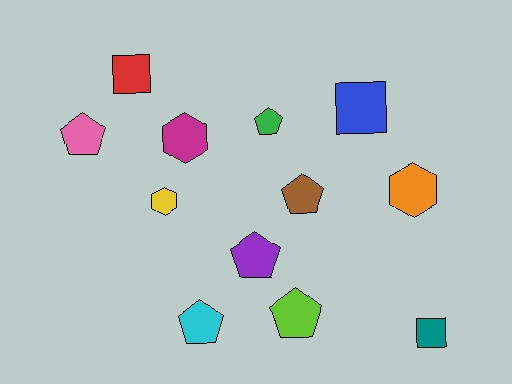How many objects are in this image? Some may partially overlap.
There are 12 objects.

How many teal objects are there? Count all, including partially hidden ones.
There is 1 teal object.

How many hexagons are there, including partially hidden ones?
There are 3 hexagons.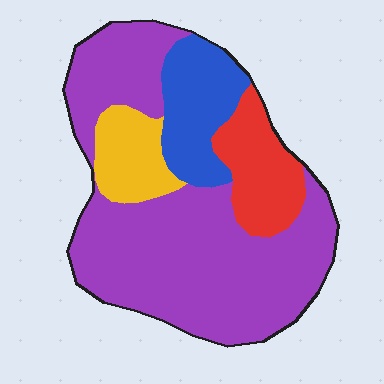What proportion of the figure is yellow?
Yellow covers about 10% of the figure.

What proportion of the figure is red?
Red takes up about one eighth (1/8) of the figure.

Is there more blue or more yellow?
Blue.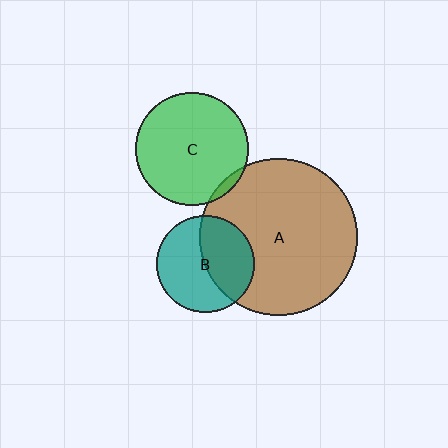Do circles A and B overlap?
Yes.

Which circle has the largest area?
Circle A (brown).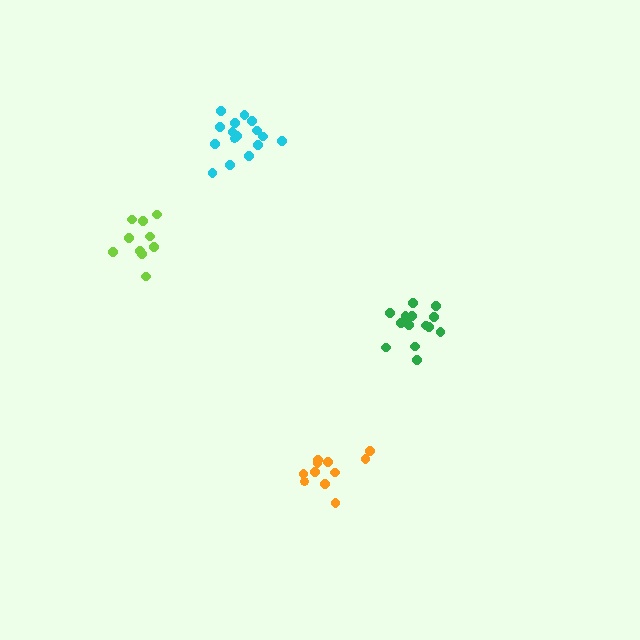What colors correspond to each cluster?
The clusters are colored: orange, green, lime, cyan.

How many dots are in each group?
Group 1: 11 dots, Group 2: 15 dots, Group 3: 10 dots, Group 4: 16 dots (52 total).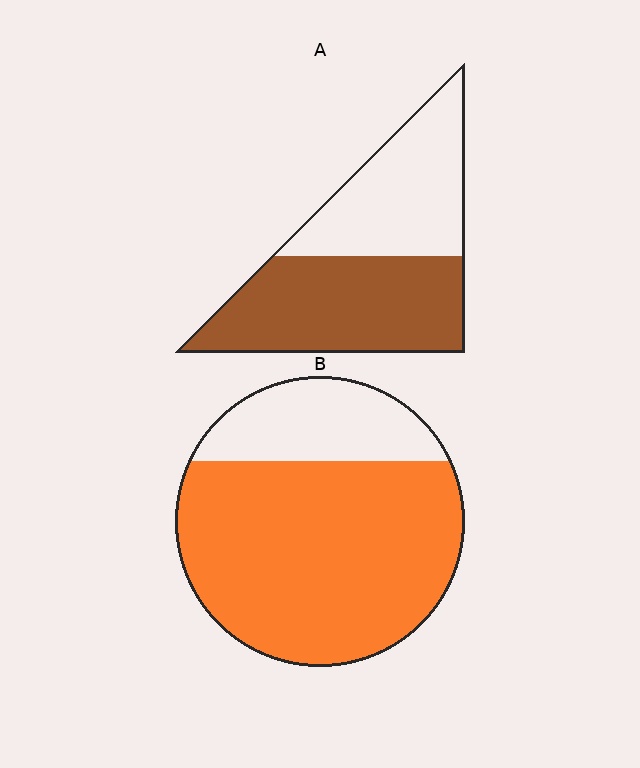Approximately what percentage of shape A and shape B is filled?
A is approximately 55% and B is approximately 75%.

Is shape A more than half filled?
Yes.